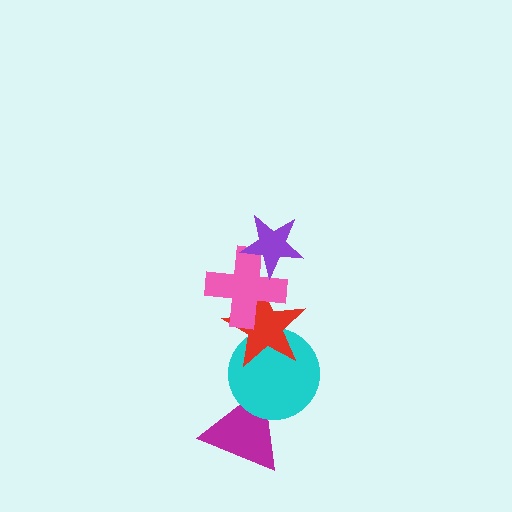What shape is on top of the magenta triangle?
The cyan circle is on top of the magenta triangle.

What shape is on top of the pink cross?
The purple star is on top of the pink cross.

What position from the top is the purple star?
The purple star is 1st from the top.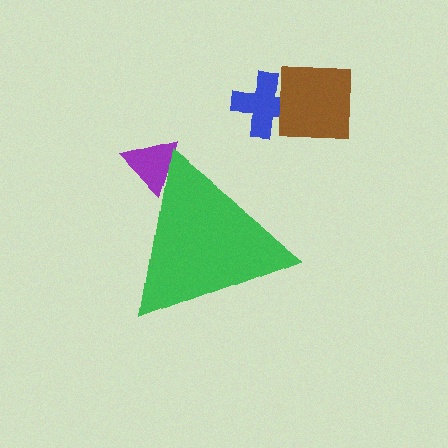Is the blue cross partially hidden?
No, the blue cross is fully visible.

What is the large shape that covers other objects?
A green triangle.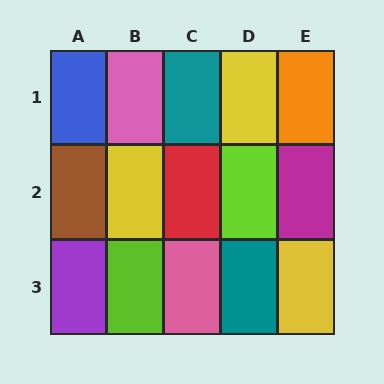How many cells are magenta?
1 cell is magenta.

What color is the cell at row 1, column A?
Blue.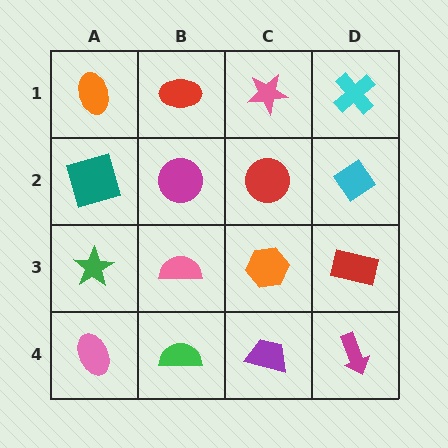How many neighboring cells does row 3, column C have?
4.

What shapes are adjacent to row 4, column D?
A red rectangle (row 3, column D), a purple trapezoid (row 4, column C).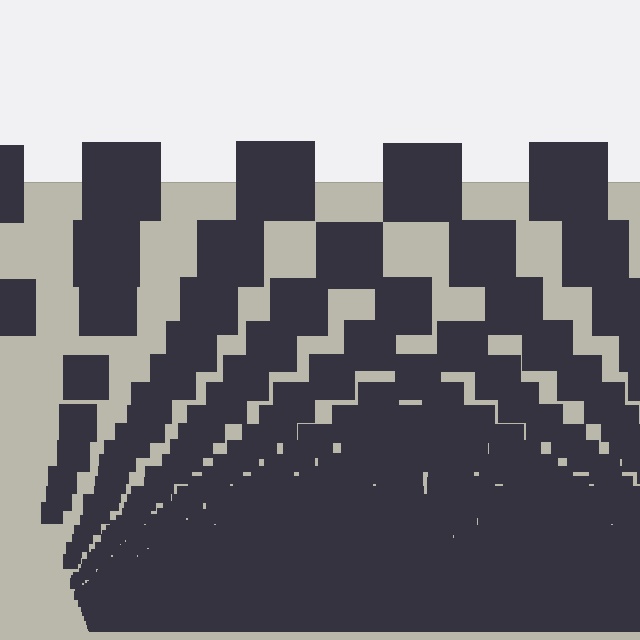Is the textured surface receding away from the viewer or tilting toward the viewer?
The surface appears to tilt toward the viewer. Texture elements get larger and sparser toward the top.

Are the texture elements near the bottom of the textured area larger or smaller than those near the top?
Smaller. The gradient is inverted — elements near the bottom are smaller and denser.